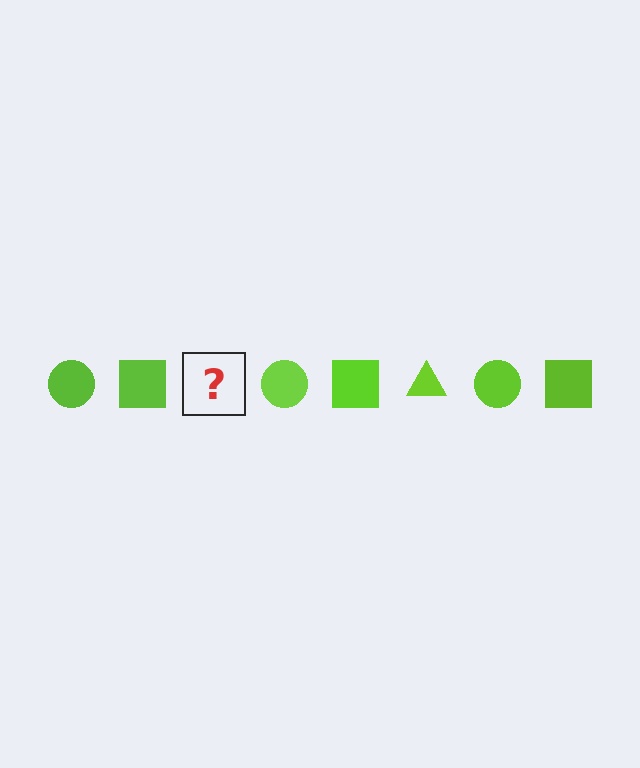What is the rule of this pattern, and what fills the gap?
The rule is that the pattern cycles through circle, square, triangle shapes in lime. The gap should be filled with a lime triangle.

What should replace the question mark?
The question mark should be replaced with a lime triangle.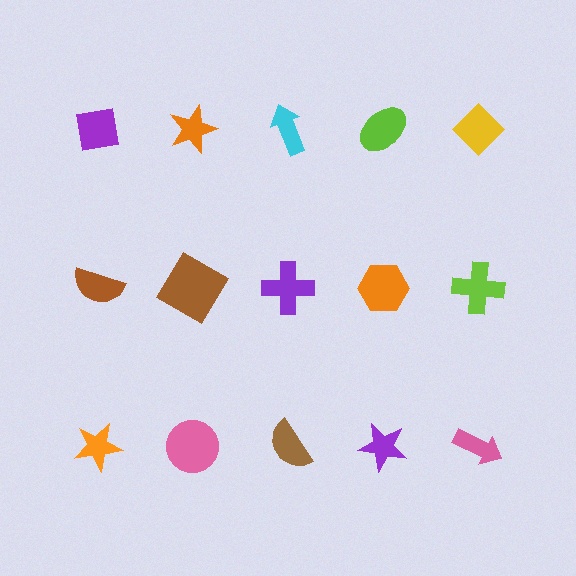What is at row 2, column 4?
An orange hexagon.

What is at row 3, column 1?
An orange star.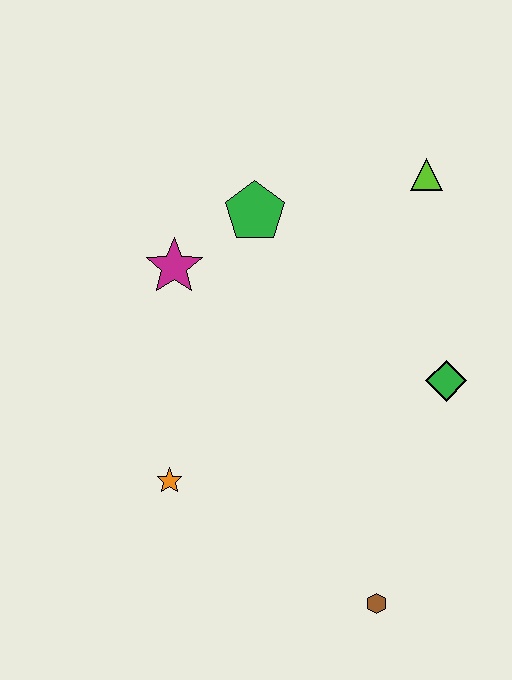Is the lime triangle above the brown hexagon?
Yes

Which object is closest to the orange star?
The magenta star is closest to the orange star.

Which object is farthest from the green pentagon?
The brown hexagon is farthest from the green pentagon.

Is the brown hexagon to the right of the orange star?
Yes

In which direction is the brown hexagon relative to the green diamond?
The brown hexagon is below the green diamond.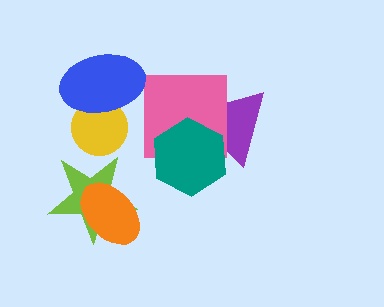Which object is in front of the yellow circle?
The blue ellipse is in front of the yellow circle.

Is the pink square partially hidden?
Yes, it is partially covered by another shape.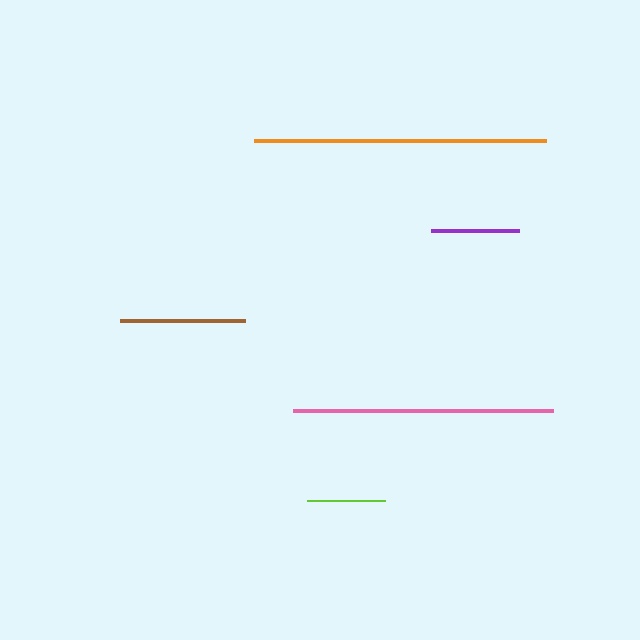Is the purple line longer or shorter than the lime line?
The purple line is longer than the lime line.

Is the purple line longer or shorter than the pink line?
The pink line is longer than the purple line.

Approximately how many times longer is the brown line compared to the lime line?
The brown line is approximately 1.6 times the length of the lime line.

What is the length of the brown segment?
The brown segment is approximately 125 pixels long.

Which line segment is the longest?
The orange line is the longest at approximately 292 pixels.